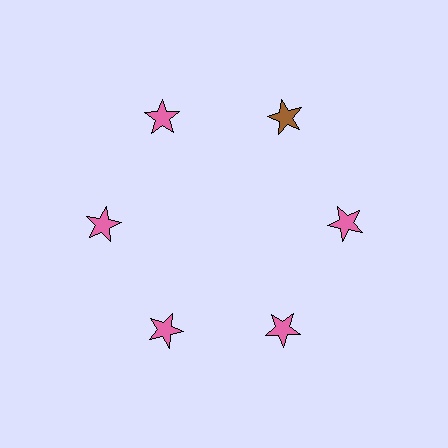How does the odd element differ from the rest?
It has a different color: brown instead of pink.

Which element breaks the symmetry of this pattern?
The brown star at roughly the 1 o'clock position breaks the symmetry. All other shapes are pink stars.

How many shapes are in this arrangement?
There are 6 shapes arranged in a ring pattern.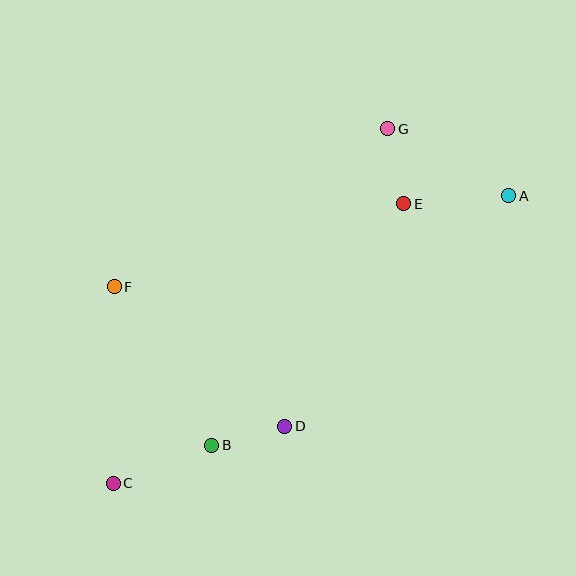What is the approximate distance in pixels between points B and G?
The distance between B and G is approximately 362 pixels.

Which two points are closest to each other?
Points B and D are closest to each other.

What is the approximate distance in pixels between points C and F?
The distance between C and F is approximately 196 pixels.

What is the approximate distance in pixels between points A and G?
The distance between A and G is approximately 139 pixels.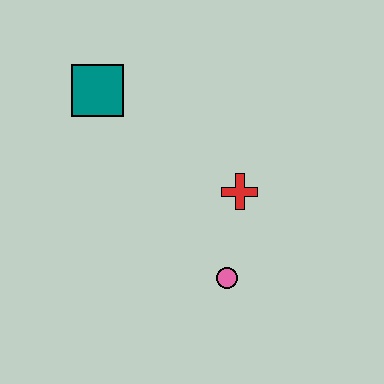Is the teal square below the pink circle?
No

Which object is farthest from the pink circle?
The teal square is farthest from the pink circle.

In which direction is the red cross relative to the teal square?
The red cross is to the right of the teal square.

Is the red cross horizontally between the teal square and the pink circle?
No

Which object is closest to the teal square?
The red cross is closest to the teal square.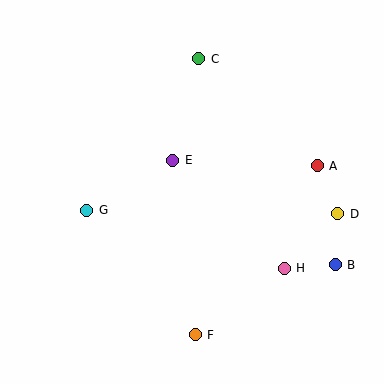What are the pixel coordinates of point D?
Point D is at (338, 214).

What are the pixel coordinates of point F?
Point F is at (195, 335).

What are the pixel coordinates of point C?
Point C is at (199, 59).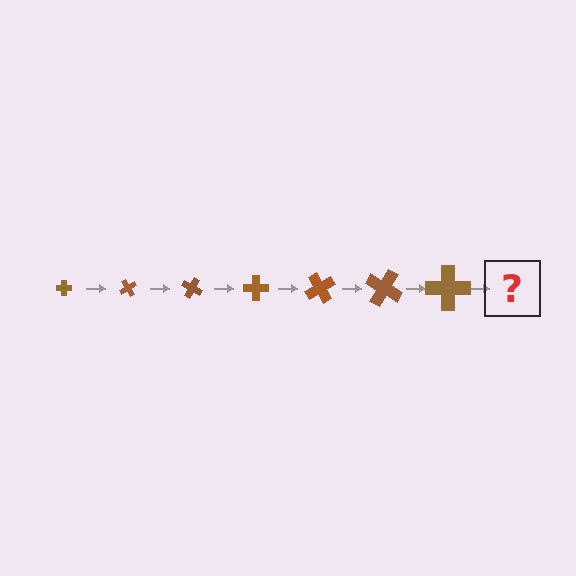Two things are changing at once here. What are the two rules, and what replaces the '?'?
The two rules are that the cross grows larger each step and it rotates 60 degrees each step. The '?' should be a cross, larger than the previous one and rotated 420 degrees from the start.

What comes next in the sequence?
The next element should be a cross, larger than the previous one and rotated 420 degrees from the start.